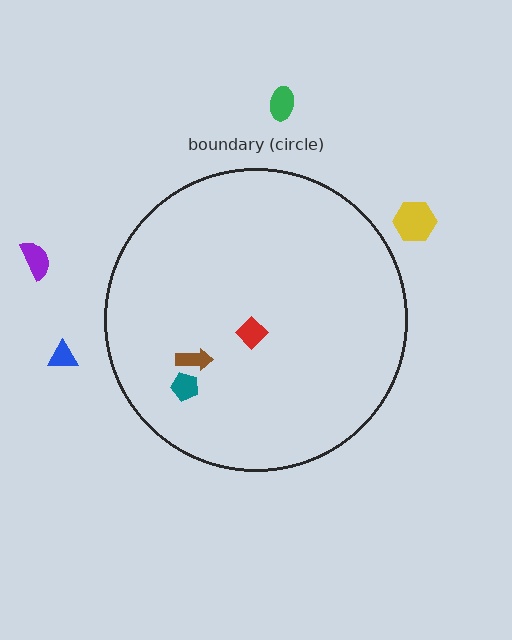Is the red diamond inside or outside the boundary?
Inside.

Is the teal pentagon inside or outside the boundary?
Inside.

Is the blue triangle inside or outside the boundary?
Outside.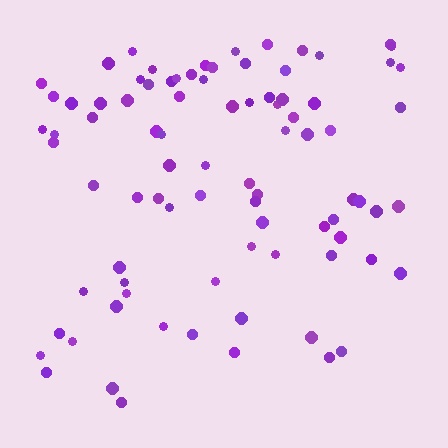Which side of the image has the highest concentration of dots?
The top.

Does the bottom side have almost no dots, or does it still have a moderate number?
Still a moderate number, just noticeably fewer than the top.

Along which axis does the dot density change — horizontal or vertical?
Vertical.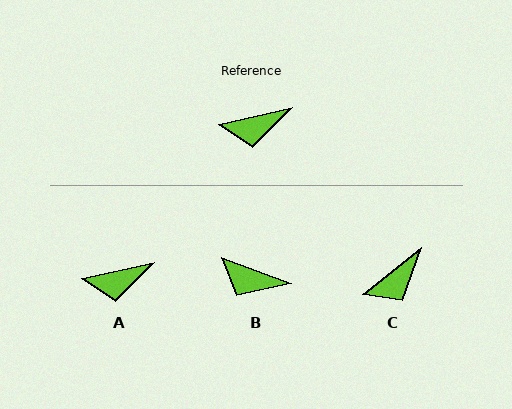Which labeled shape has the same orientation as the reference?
A.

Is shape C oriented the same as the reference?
No, it is off by about 26 degrees.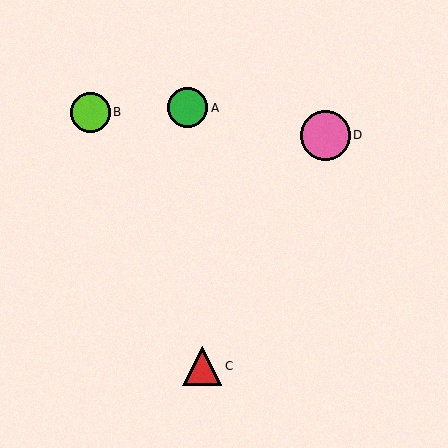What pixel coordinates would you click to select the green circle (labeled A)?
Click at (188, 108) to select the green circle A.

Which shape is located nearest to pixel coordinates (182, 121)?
The green circle (labeled A) at (188, 108) is nearest to that location.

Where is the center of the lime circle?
The center of the lime circle is at (91, 112).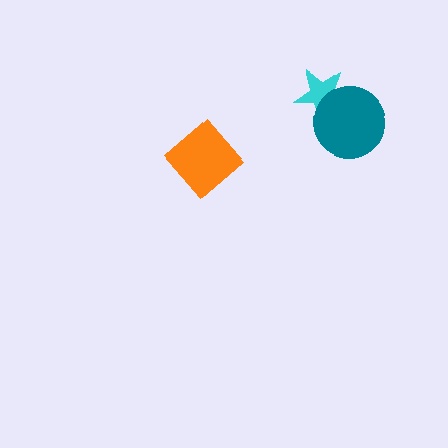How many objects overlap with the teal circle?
1 object overlaps with the teal circle.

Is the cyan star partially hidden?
Yes, it is partially covered by another shape.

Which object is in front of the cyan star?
The teal circle is in front of the cyan star.